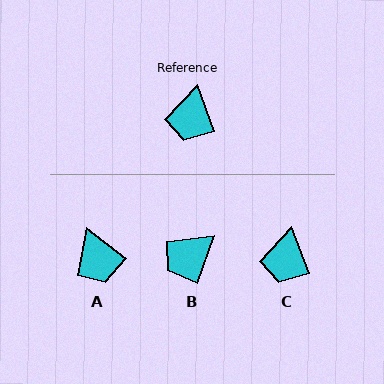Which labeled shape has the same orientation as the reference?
C.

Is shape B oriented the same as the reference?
No, it is off by about 40 degrees.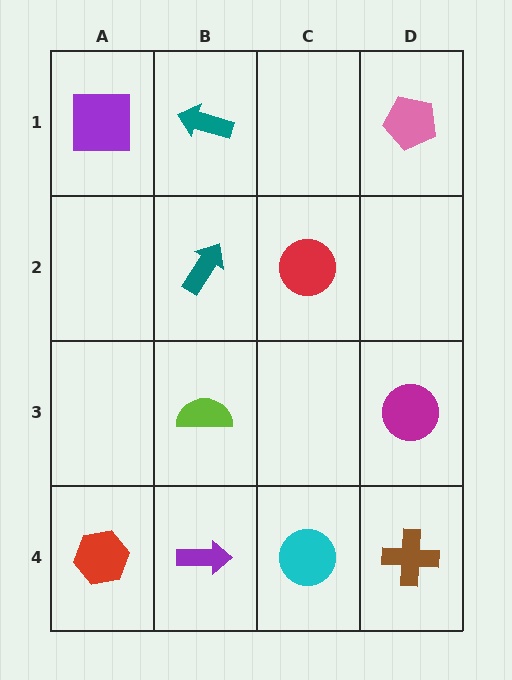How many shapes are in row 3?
2 shapes.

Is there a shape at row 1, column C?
No, that cell is empty.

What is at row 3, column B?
A lime semicircle.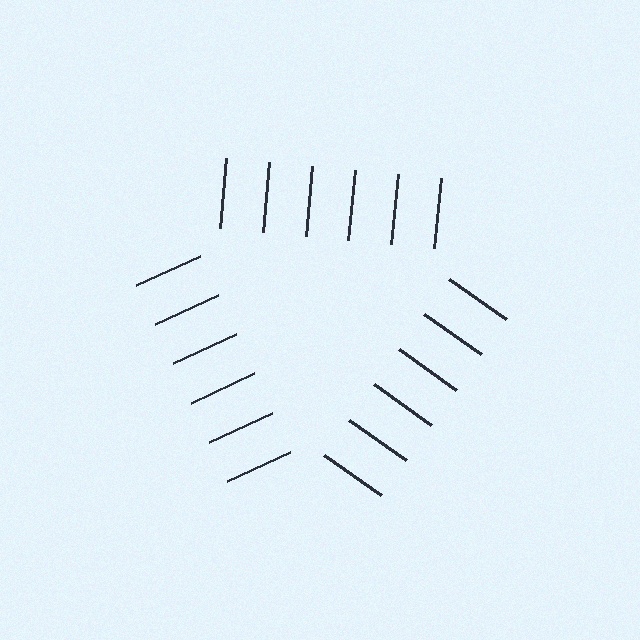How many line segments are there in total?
18 — 6 along each of the 3 edges.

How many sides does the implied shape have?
3 sides — the line-ends trace a triangle.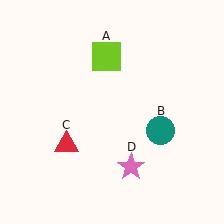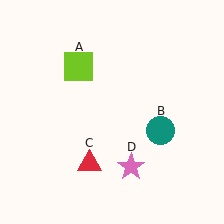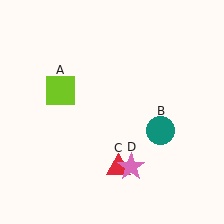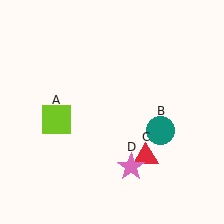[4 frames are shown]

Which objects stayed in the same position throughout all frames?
Teal circle (object B) and pink star (object D) remained stationary.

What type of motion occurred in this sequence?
The lime square (object A), red triangle (object C) rotated counterclockwise around the center of the scene.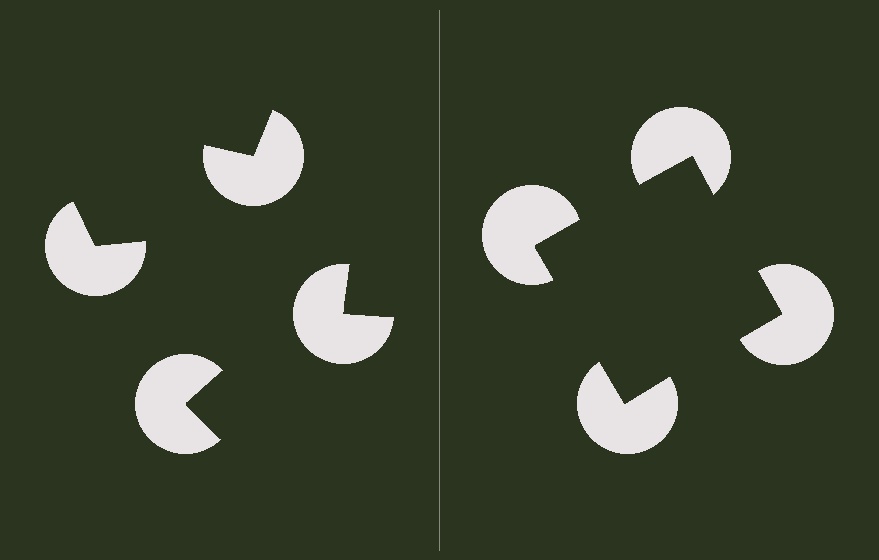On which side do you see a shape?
An illusory square appears on the right side. On the left side the wedge cuts are rotated, so no coherent shape forms.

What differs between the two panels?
The pac-man discs are positioned identically on both sides; only the wedge orientations differ. On the right they align to a square; on the left they are misaligned.